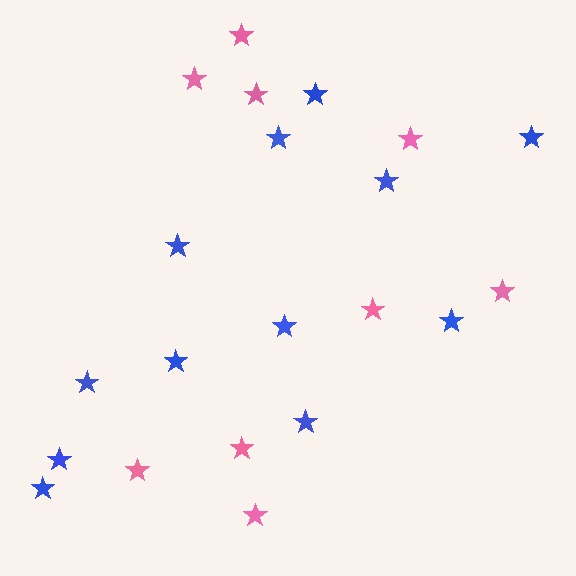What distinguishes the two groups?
There are 2 groups: one group of pink stars (9) and one group of blue stars (12).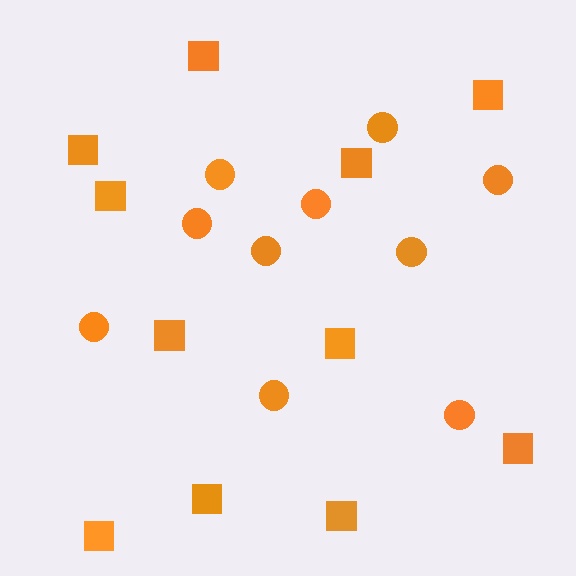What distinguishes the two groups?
There are 2 groups: one group of circles (10) and one group of squares (11).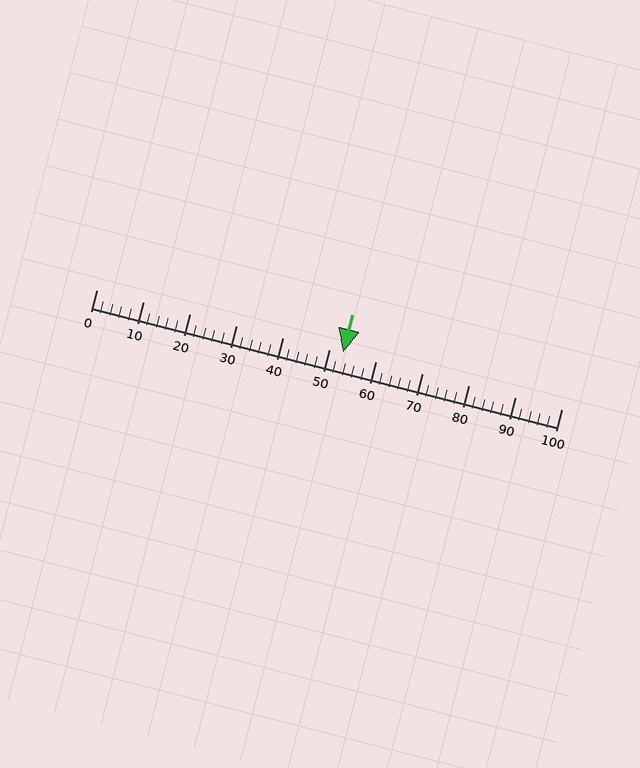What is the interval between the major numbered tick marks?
The major tick marks are spaced 10 units apart.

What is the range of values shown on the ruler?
The ruler shows values from 0 to 100.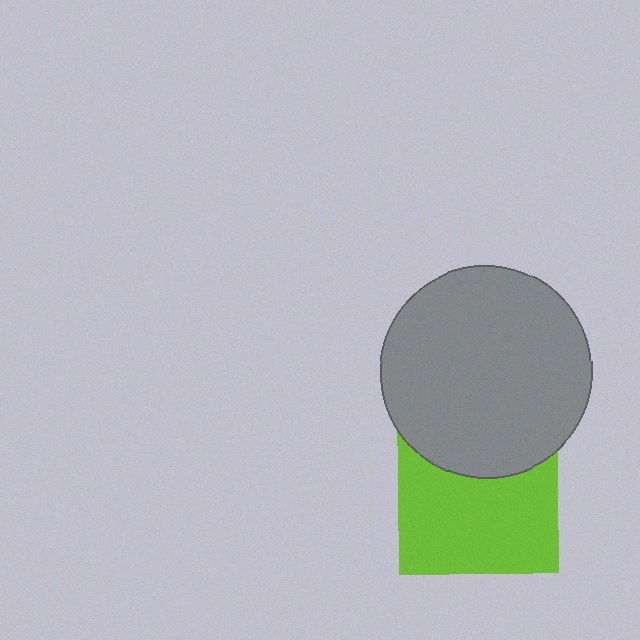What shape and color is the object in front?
The object in front is a gray circle.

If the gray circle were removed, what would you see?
You would see the complete lime square.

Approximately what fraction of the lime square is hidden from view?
Roughly 34% of the lime square is hidden behind the gray circle.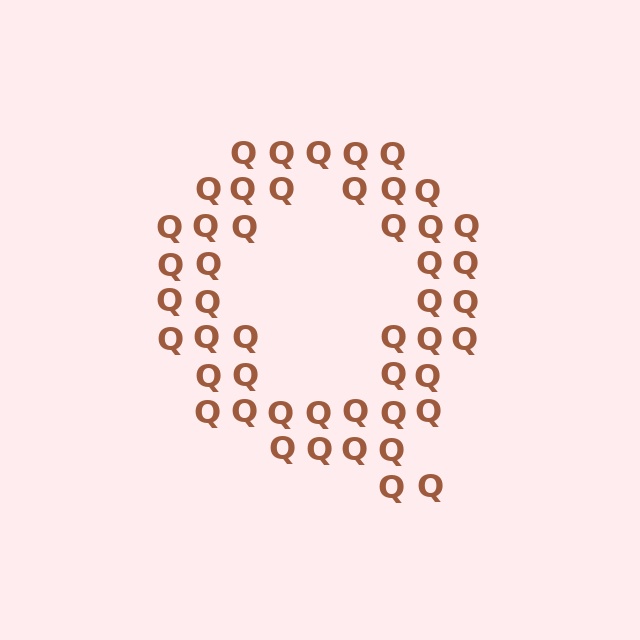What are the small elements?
The small elements are letter Q's.